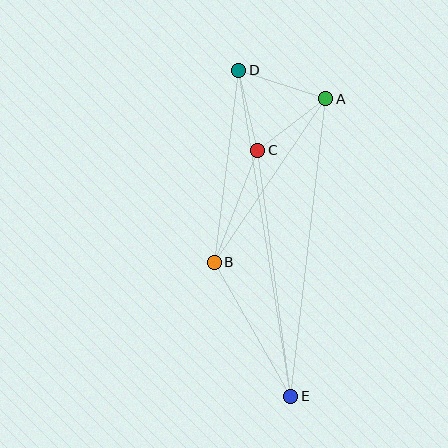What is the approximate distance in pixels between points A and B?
The distance between A and B is approximately 198 pixels.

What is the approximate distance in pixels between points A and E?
The distance between A and E is approximately 300 pixels.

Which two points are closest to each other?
Points C and D are closest to each other.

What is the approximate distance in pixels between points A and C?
The distance between A and C is approximately 85 pixels.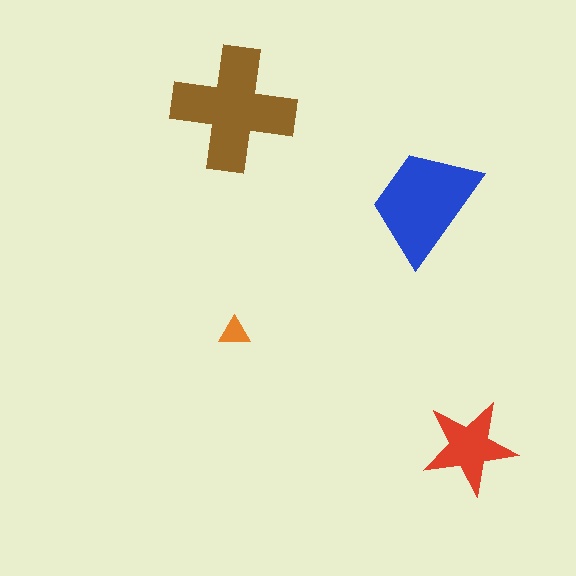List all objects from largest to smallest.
The brown cross, the blue trapezoid, the red star, the orange triangle.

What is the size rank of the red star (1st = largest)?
3rd.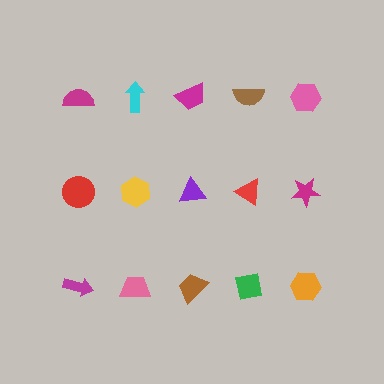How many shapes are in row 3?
5 shapes.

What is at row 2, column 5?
A magenta star.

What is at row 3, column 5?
An orange hexagon.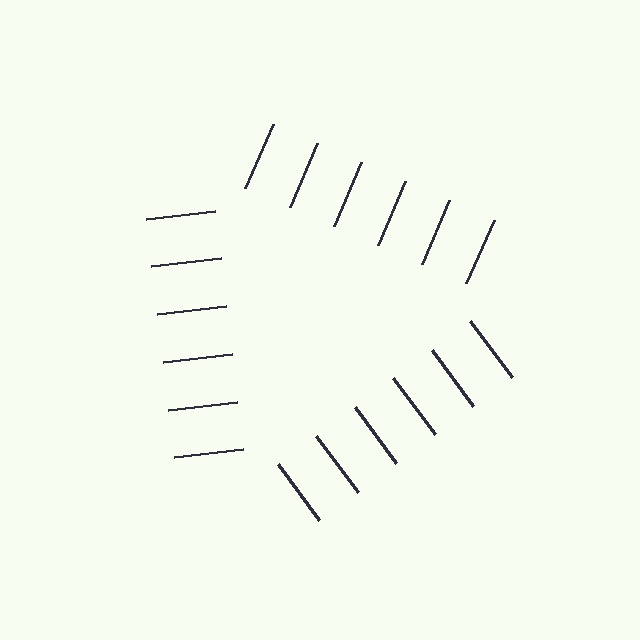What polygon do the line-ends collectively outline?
An illusory triangle — the line segments terminate on its edges but no continuous stroke is drawn.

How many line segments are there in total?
18 — 6 along each of the 3 edges.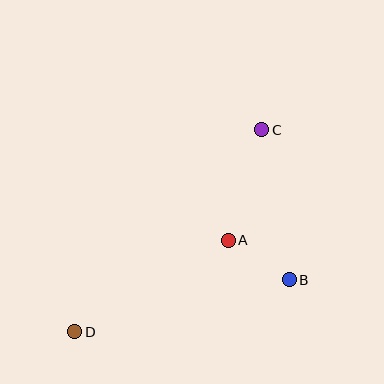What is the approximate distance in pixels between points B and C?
The distance between B and C is approximately 152 pixels.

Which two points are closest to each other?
Points A and B are closest to each other.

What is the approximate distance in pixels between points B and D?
The distance between B and D is approximately 221 pixels.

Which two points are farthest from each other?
Points C and D are farthest from each other.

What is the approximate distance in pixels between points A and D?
The distance between A and D is approximately 178 pixels.